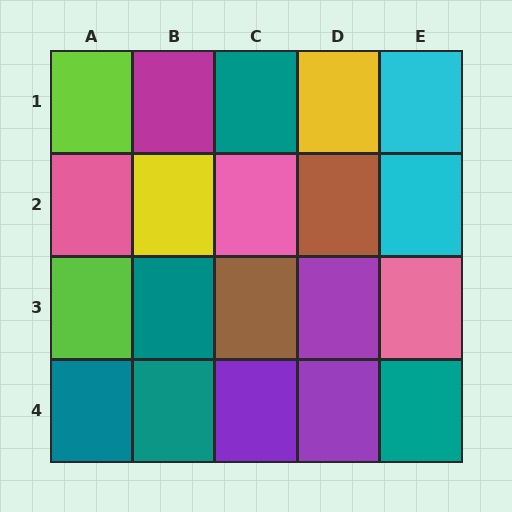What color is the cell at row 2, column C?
Pink.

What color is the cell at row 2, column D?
Brown.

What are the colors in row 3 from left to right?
Lime, teal, brown, purple, pink.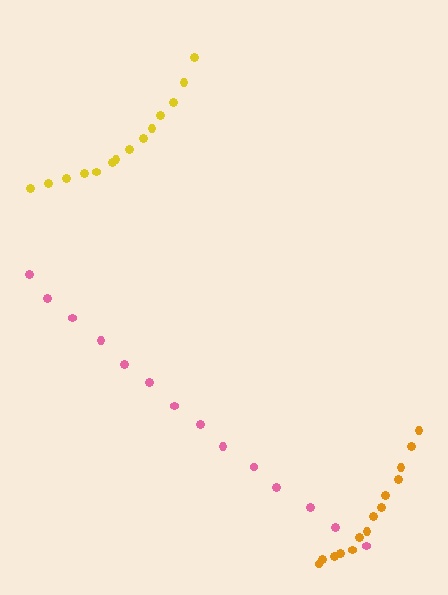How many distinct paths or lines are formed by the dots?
There are 3 distinct paths.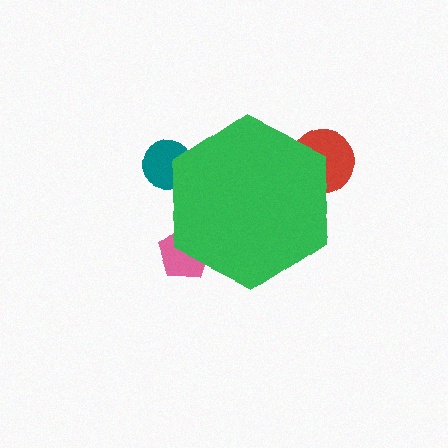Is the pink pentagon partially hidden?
Yes, the pink pentagon is partially hidden behind the green hexagon.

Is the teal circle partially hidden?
Yes, the teal circle is partially hidden behind the green hexagon.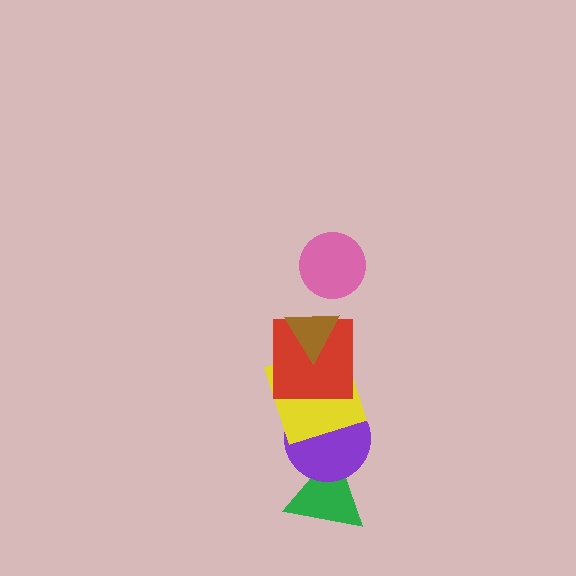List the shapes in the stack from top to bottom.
From top to bottom: the pink circle, the brown triangle, the red square, the yellow square, the purple circle, the green triangle.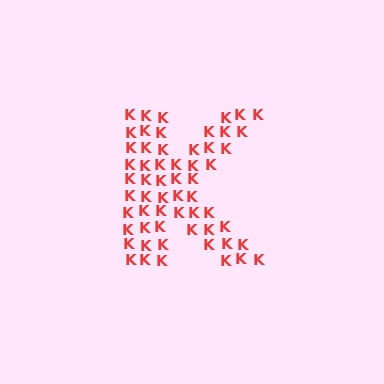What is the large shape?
The large shape is the letter K.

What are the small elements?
The small elements are letter K's.